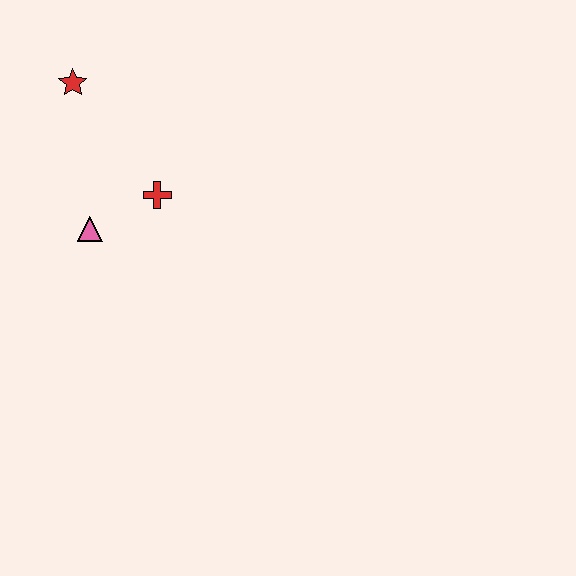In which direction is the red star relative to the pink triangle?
The red star is above the pink triangle.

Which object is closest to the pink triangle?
The red cross is closest to the pink triangle.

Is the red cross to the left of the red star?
No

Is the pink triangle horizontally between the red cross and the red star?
Yes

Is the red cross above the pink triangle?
Yes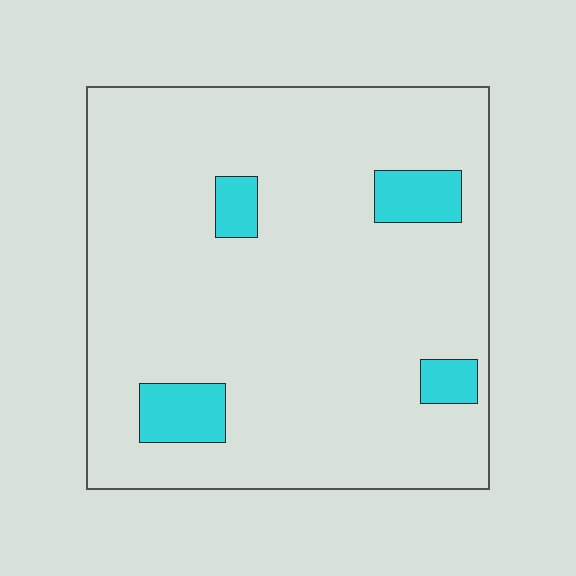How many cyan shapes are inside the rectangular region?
4.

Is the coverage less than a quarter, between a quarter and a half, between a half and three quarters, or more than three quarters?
Less than a quarter.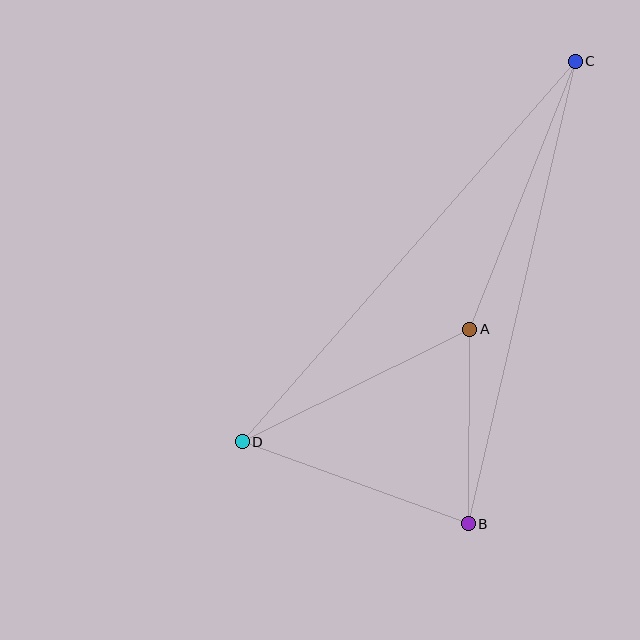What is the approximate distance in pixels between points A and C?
The distance between A and C is approximately 288 pixels.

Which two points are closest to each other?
Points A and B are closest to each other.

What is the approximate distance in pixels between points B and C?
The distance between B and C is approximately 475 pixels.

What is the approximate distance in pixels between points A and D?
The distance between A and D is approximately 254 pixels.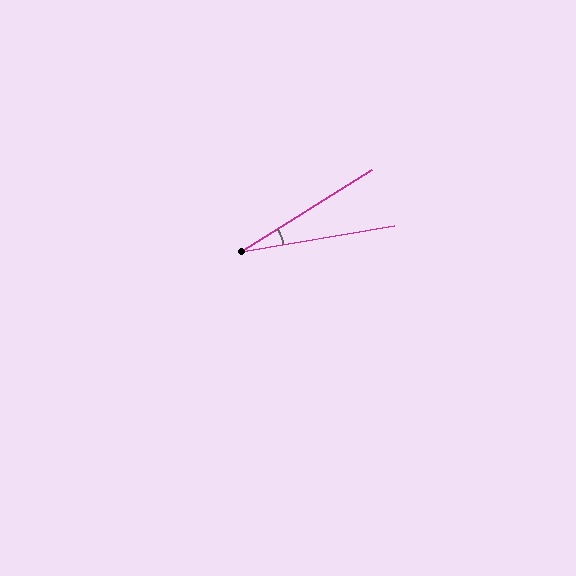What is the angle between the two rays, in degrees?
Approximately 22 degrees.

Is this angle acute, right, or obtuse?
It is acute.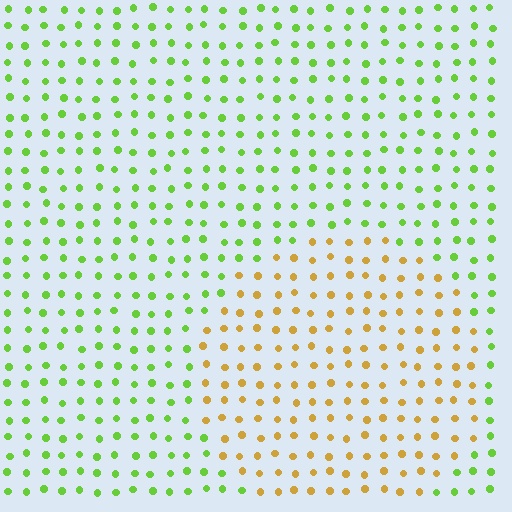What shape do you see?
I see a circle.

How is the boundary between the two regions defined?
The boundary is defined purely by a slight shift in hue (about 60 degrees). Spacing, size, and orientation are identical on both sides.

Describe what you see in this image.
The image is filled with small lime elements in a uniform arrangement. A circle-shaped region is visible where the elements are tinted to a slightly different hue, forming a subtle color boundary.